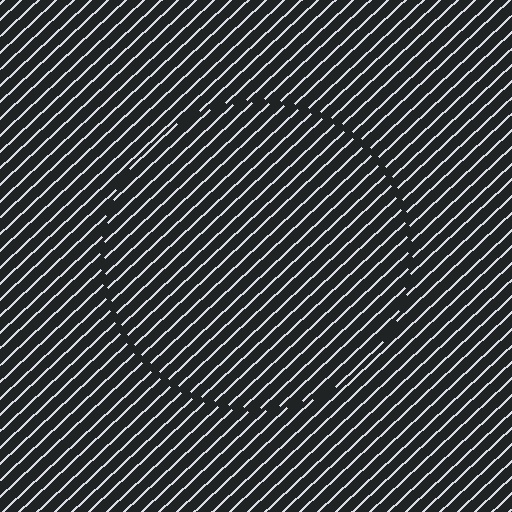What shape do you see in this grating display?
An illusory circle. The interior of the shape contains the same grating, shifted by half a period — the contour is defined by the phase discontinuity where line-ends from the inner and outer gratings abut.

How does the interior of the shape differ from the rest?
The interior of the shape contains the same grating, shifted by half a period — the contour is defined by the phase discontinuity where line-ends from the inner and outer gratings abut.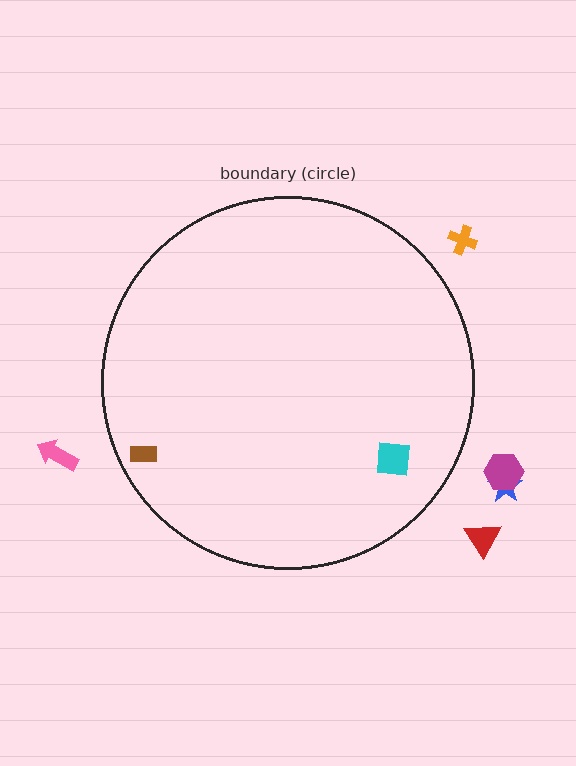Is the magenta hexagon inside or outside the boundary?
Outside.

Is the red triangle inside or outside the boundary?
Outside.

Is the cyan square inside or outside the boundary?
Inside.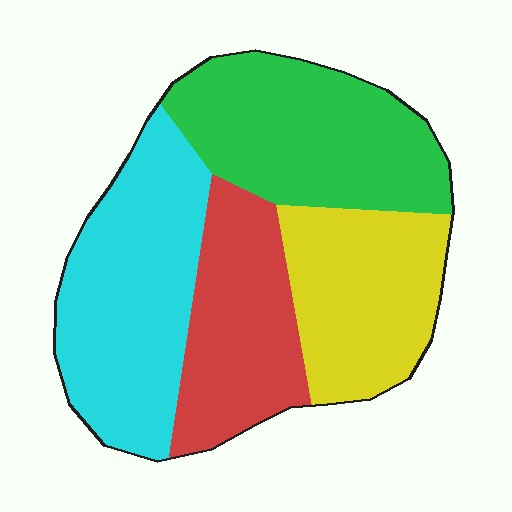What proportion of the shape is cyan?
Cyan covers 30% of the shape.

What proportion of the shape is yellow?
Yellow covers around 20% of the shape.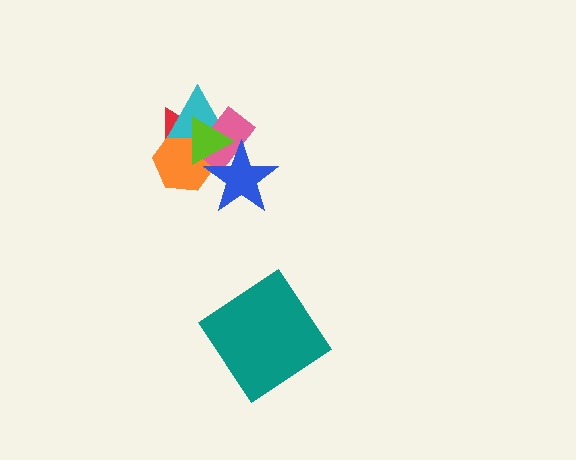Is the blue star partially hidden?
No, no other shape covers it.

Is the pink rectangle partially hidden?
Yes, it is partially covered by another shape.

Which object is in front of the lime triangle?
The blue star is in front of the lime triangle.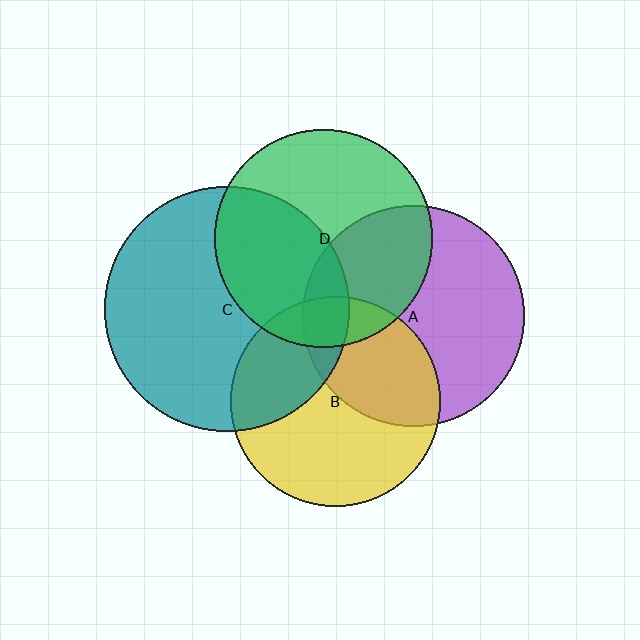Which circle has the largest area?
Circle C (teal).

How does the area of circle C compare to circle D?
Approximately 1.3 times.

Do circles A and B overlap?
Yes.